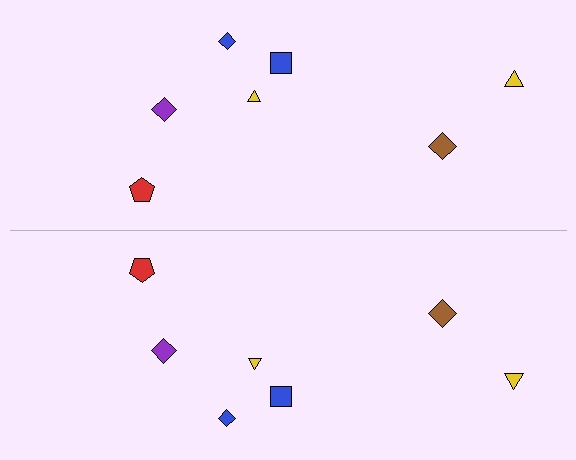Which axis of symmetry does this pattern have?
The pattern has a horizontal axis of symmetry running through the center of the image.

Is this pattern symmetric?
Yes, this pattern has bilateral (reflection) symmetry.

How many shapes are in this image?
There are 14 shapes in this image.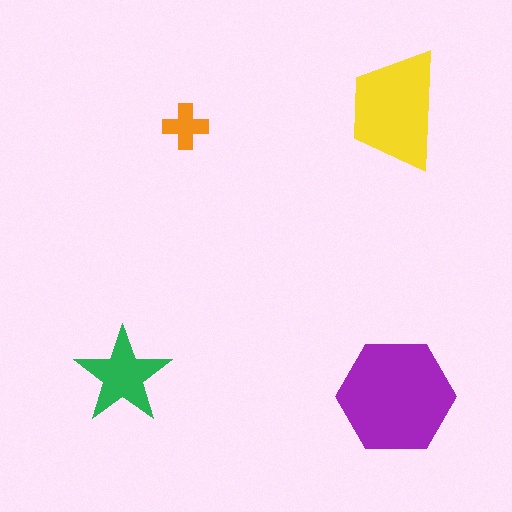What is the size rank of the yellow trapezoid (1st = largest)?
2nd.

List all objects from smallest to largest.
The orange cross, the green star, the yellow trapezoid, the purple hexagon.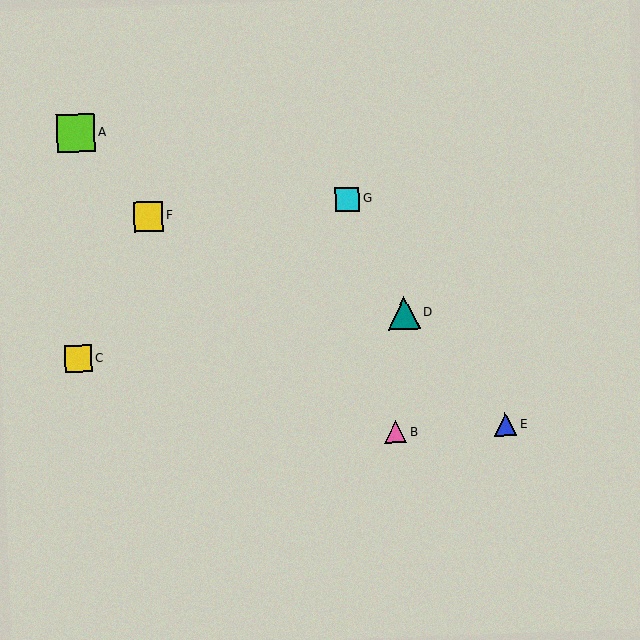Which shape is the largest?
The lime square (labeled A) is the largest.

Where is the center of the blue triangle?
The center of the blue triangle is at (505, 424).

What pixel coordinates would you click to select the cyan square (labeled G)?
Click at (347, 199) to select the cyan square G.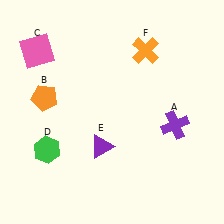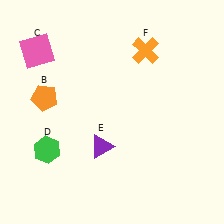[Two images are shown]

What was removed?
The purple cross (A) was removed in Image 2.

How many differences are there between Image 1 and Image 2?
There is 1 difference between the two images.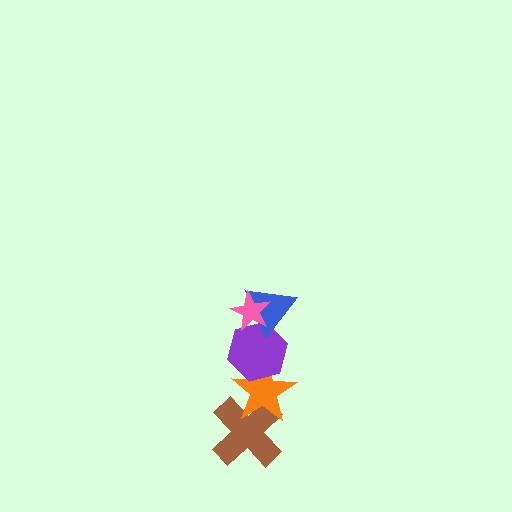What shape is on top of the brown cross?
The orange star is on top of the brown cross.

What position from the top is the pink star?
The pink star is 1st from the top.